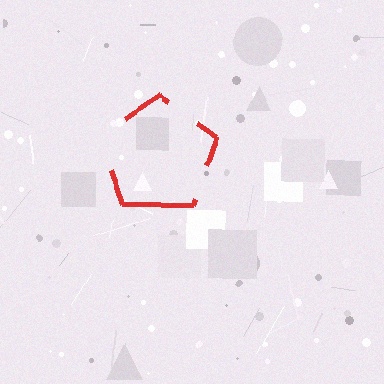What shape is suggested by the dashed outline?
The dashed outline suggests a pentagon.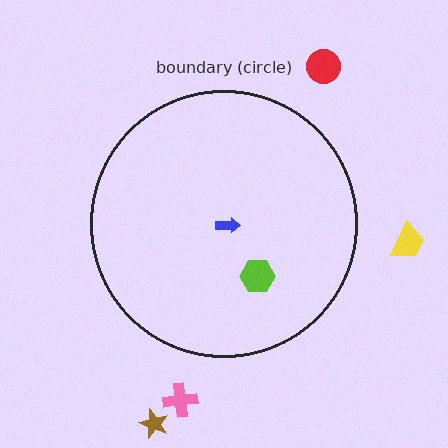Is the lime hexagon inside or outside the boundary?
Inside.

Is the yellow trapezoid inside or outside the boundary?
Outside.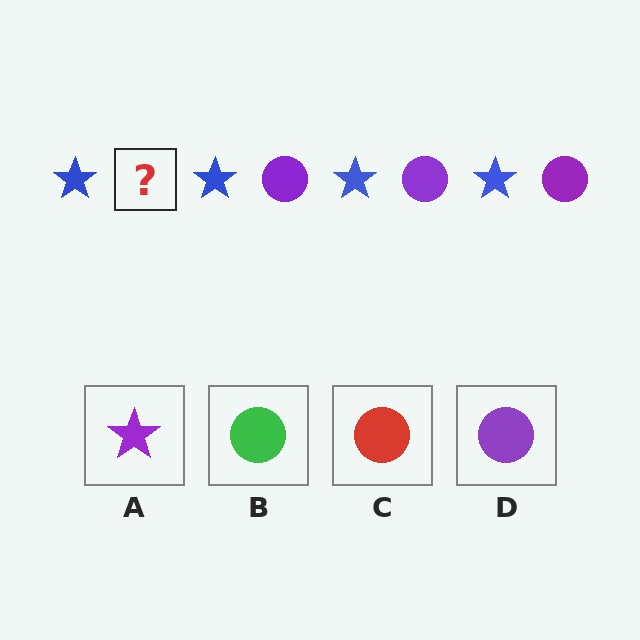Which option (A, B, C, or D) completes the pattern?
D.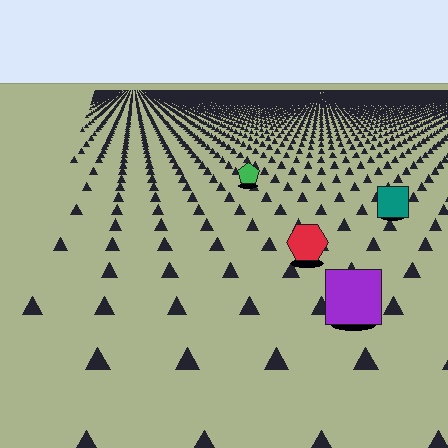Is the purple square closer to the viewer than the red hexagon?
Yes. The purple square is closer — you can tell from the texture gradient: the ground texture is coarser near it.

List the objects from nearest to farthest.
From nearest to farthest: the purple square, the red hexagon, the teal square, the green pentagon.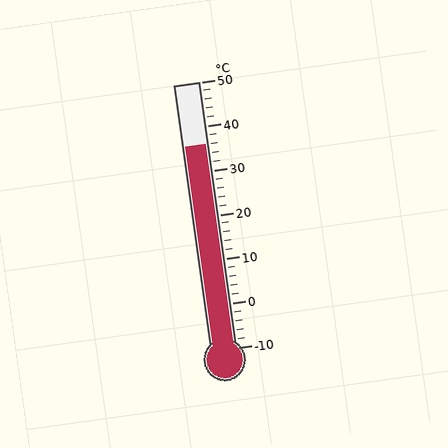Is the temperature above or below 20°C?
The temperature is above 20°C.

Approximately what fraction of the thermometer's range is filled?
The thermometer is filled to approximately 75% of its range.